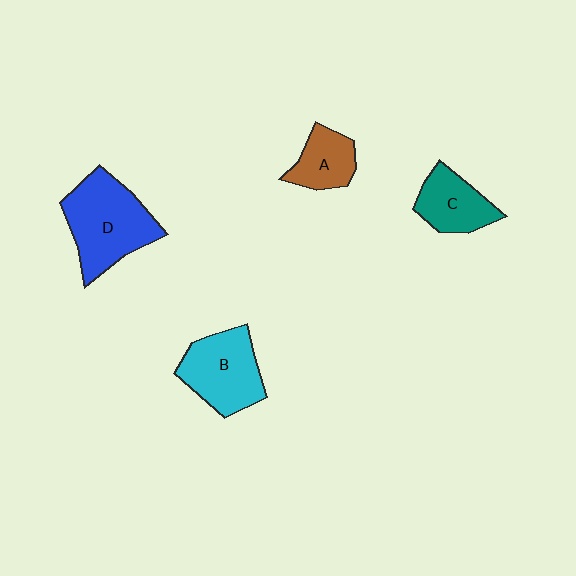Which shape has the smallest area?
Shape A (brown).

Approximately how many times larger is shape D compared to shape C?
Approximately 1.8 times.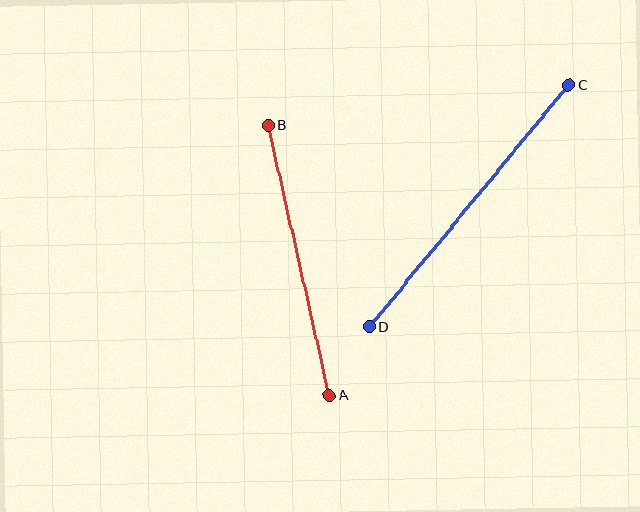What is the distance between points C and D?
The distance is approximately 313 pixels.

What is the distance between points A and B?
The distance is approximately 277 pixels.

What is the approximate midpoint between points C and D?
The midpoint is at approximately (469, 206) pixels.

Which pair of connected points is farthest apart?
Points C and D are farthest apart.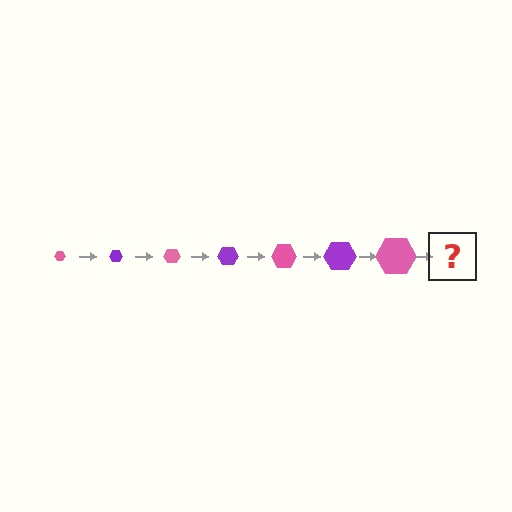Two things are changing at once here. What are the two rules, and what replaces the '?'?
The two rules are that the hexagon grows larger each step and the color cycles through pink and purple. The '?' should be a purple hexagon, larger than the previous one.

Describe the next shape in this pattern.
It should be a purple hexagon, larger than the previous one.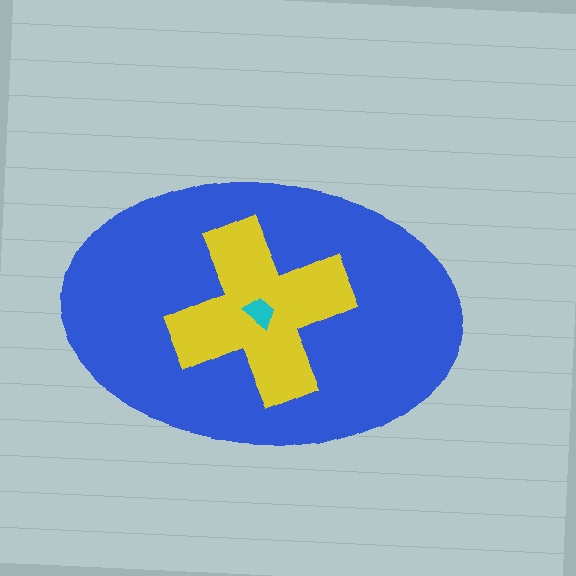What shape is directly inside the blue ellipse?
The yellow cross.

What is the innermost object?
The cyan trapezoid.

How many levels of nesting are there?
3.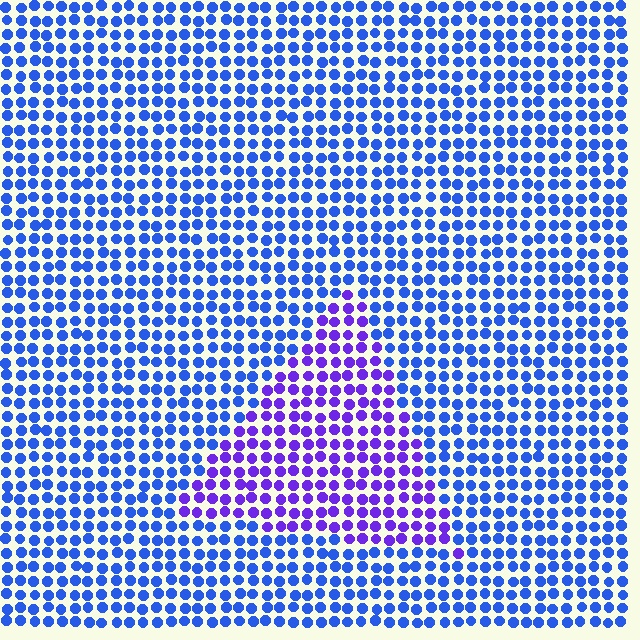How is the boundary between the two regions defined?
The boundary is defined purely by a slight shift in hue (about 39 degrees). Spacing, size, and orientation are identical on both sides.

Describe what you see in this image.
The image is filled with small blue elements in a uniform arrangement. A triangle-shaped region is visible where the elements are tinted to a slightly different hue, forming a subtle color boundary.